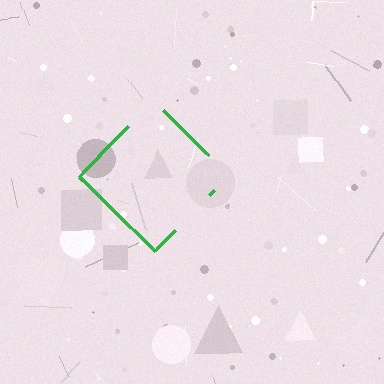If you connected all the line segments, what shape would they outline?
They would outline a diamond.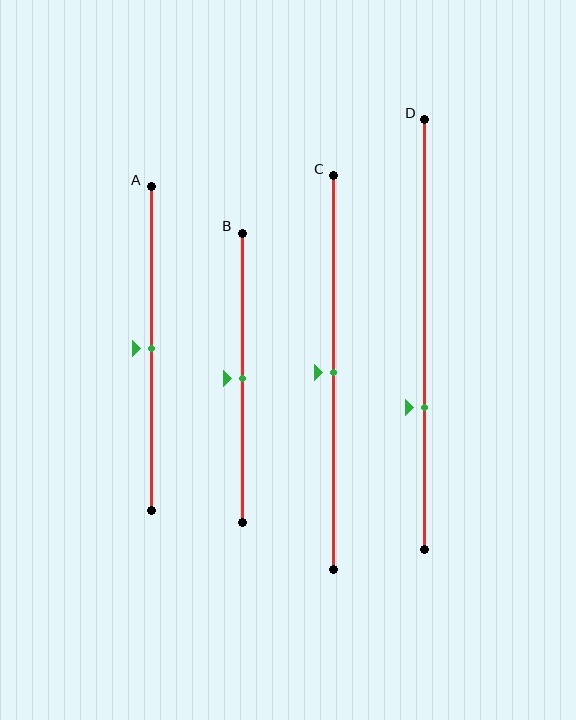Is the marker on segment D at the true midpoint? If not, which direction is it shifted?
No, the marker on segment D is shifted downward by about 17% of the segment length.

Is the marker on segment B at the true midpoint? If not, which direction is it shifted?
Yes, the marker on segment B is at the true midpoint.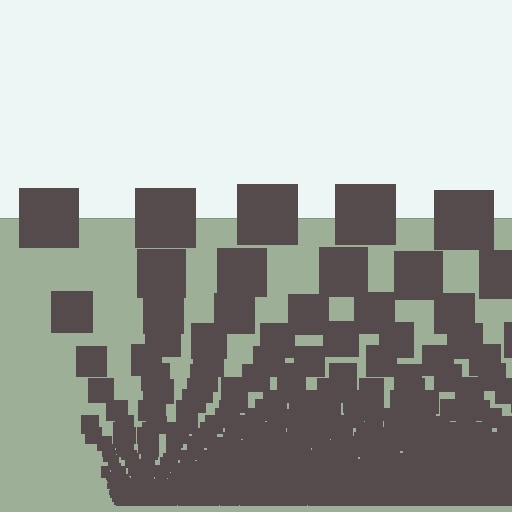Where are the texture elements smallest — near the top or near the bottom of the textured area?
Near the bottom.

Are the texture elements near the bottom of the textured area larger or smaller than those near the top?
Smaller. The gradient is inverted — elements near the bottom are smaller and denser.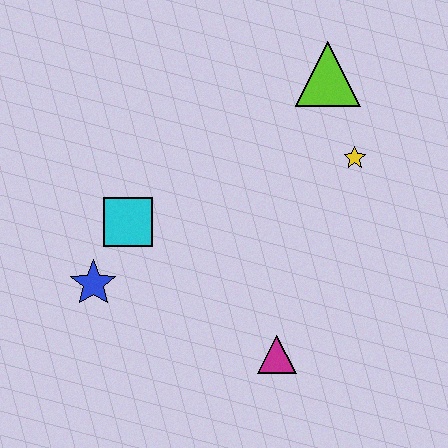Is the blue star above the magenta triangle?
Yes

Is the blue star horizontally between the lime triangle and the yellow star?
No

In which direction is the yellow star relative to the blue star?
The yellow star is to the right of the blue star.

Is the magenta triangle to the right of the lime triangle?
No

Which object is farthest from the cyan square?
The lime triangle is farthest from the cyan square.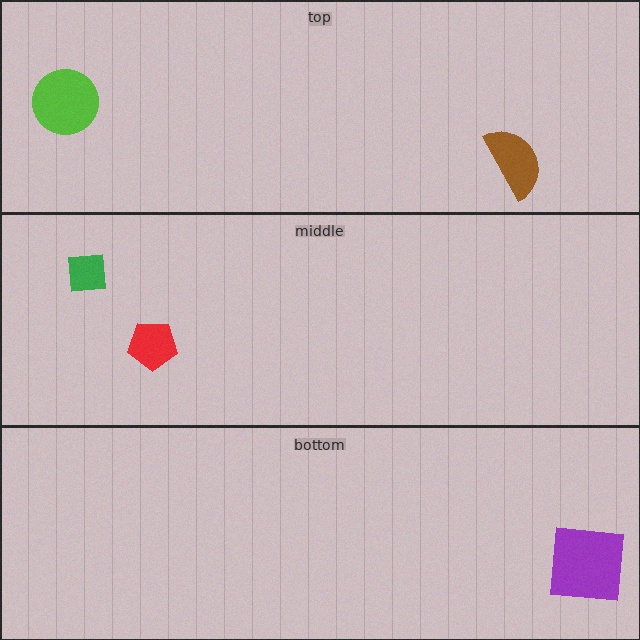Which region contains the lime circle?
The top region.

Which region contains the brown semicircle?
The top region.